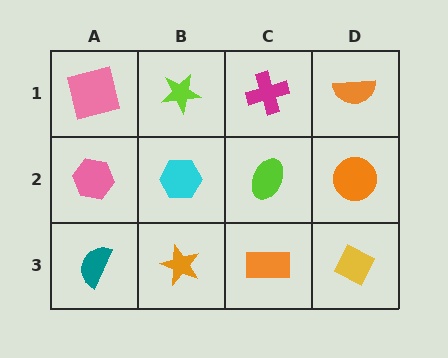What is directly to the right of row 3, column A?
An orange star.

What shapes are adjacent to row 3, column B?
A cyan hexagon (row 2, column B), a teal semicircle (row 3, column A), an orange rectangle (row 3, column C).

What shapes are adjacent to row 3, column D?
An orange circle (row 2, column D), an orange rectangle (row 3, column C).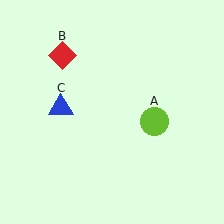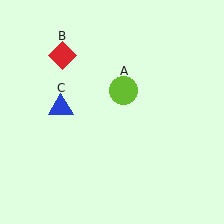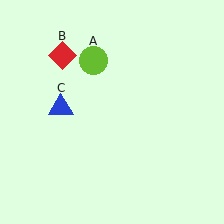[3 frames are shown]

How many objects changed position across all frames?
1 object changed position: lime circle (object A).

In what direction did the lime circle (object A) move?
The lime circle (object A) moved up and to the left.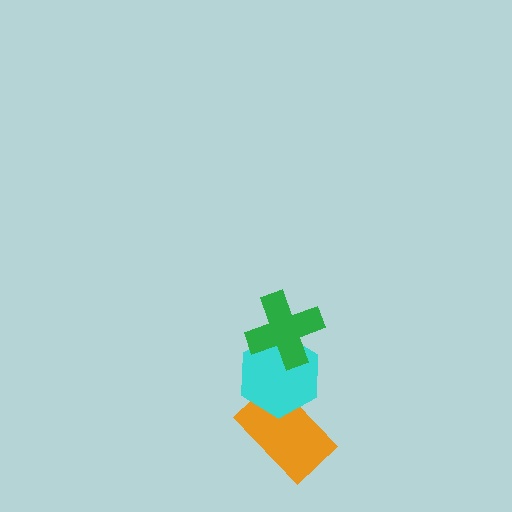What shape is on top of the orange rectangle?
The cyan hexagon is on top of the orange rectangle.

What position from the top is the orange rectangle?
The orange rectangle is 3rd from the top.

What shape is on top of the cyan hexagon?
The green cross is on top of the cyan hexagon.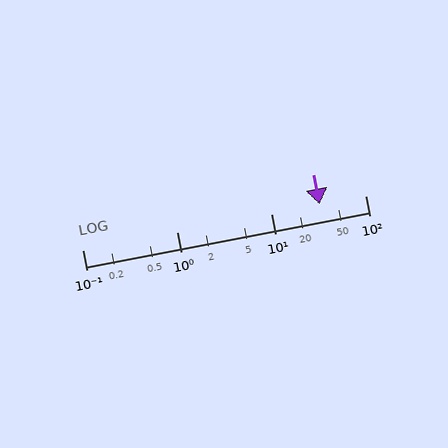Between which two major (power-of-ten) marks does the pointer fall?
The pointer is between 10 and 100.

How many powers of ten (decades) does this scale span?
The scale spans 3 decades, from 0.1 to 100.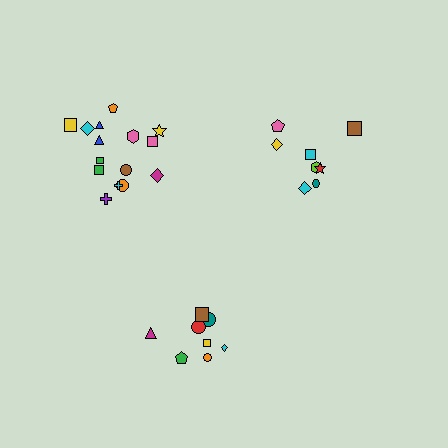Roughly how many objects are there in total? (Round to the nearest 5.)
Roughly 30 objects in total.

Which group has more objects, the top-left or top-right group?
The top-left group.